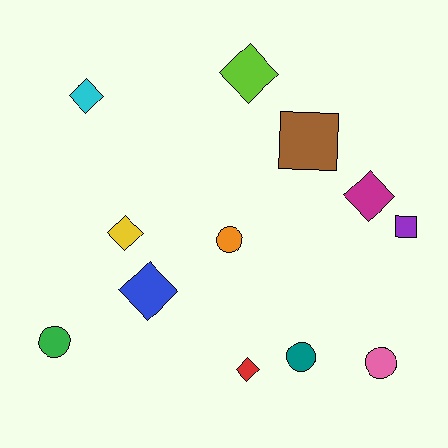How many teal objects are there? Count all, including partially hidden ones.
There is 1 teal object.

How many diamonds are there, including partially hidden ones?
There are 6 diamonds.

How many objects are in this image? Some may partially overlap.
There are 12 objects.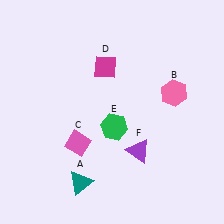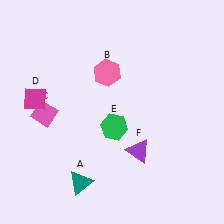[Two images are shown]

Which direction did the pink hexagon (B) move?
The pink hexagon (B) moved left.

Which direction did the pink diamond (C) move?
The pink diamond (C) moved left.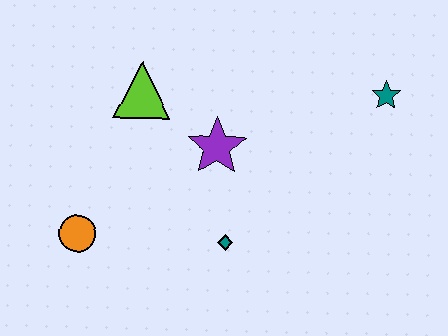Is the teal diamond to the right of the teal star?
No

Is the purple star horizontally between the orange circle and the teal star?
Yes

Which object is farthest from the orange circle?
The teal star is farthest from the orange circle.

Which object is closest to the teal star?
The purple star is closest to the teal star.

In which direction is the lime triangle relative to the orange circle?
The lime triangle is above the orange circle.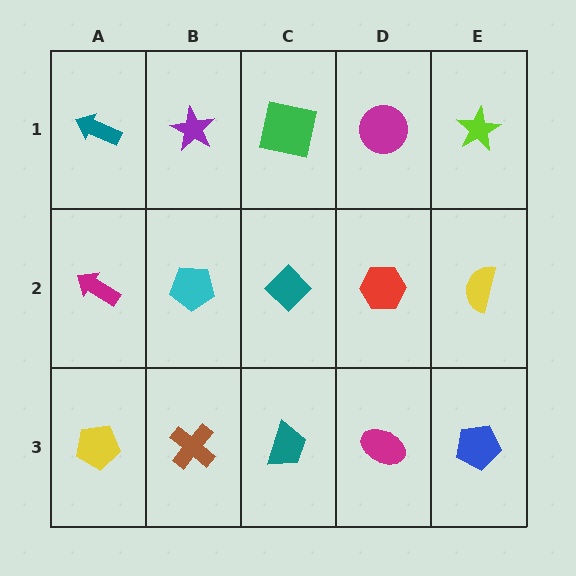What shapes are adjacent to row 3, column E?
A yellow semicircle (row 2, column E), a magenta ellipse (row 3, column D).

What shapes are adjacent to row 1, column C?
A teal diamond (row 2, column C), a purple star (row 1, column B), a magenta circle (row 1, column D).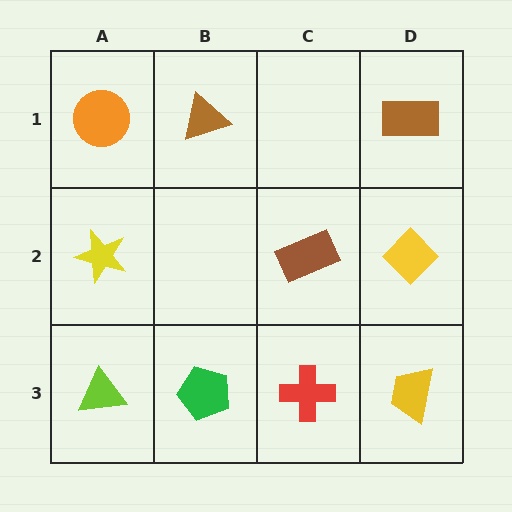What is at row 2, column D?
A yellow diamond.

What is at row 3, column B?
A green pentagon.